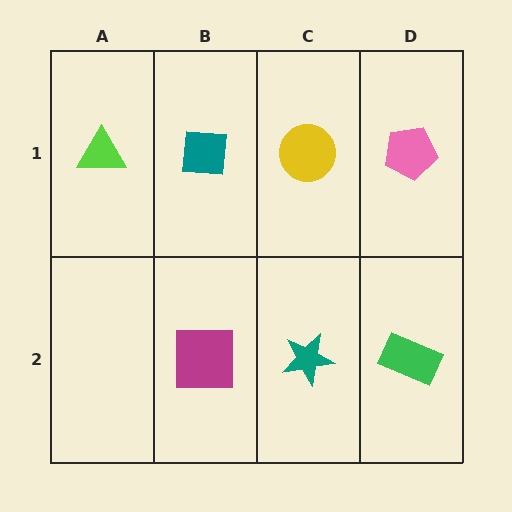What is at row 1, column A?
A lime triangle.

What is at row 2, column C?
A teal star.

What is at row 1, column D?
A pink pentagon.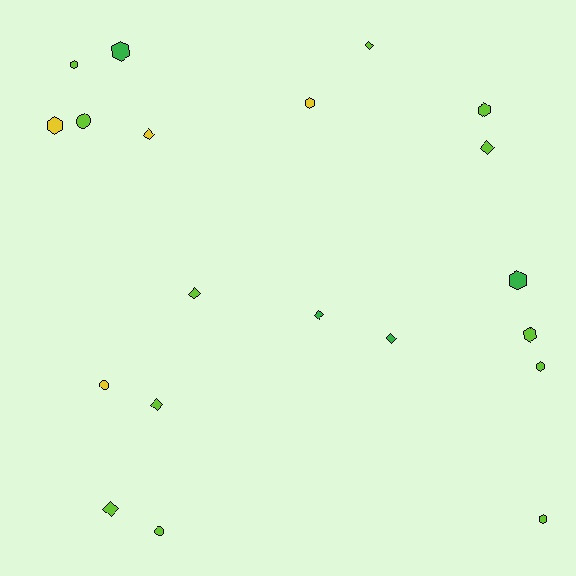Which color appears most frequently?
Lime, with 12 objects.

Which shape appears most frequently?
Hexagon, with 9 objects.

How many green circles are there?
There are no green circles.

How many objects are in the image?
There are 20 objects.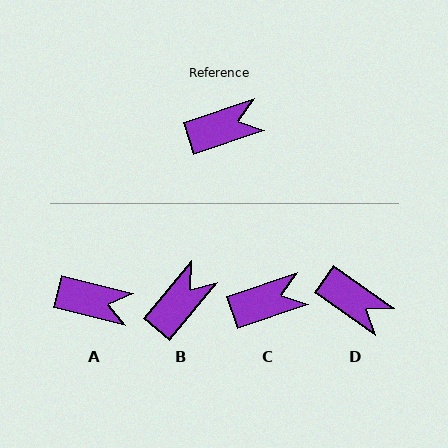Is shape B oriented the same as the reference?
No, it is off by about 32 degrees.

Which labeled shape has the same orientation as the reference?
C.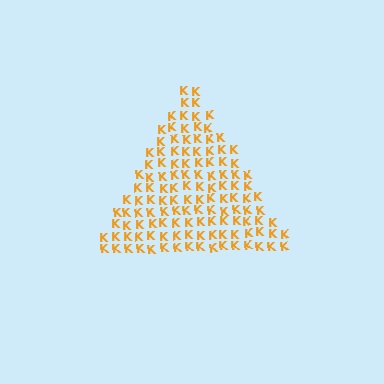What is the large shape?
The large shape is a triangle.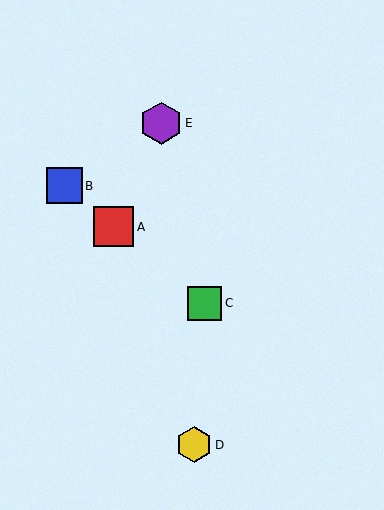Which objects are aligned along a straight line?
Objects A, B, C are aligned along a straight line.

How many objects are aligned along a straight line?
3 objects (A, B, C) are aligned along a straight line.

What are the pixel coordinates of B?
Object B is at (64, 186).